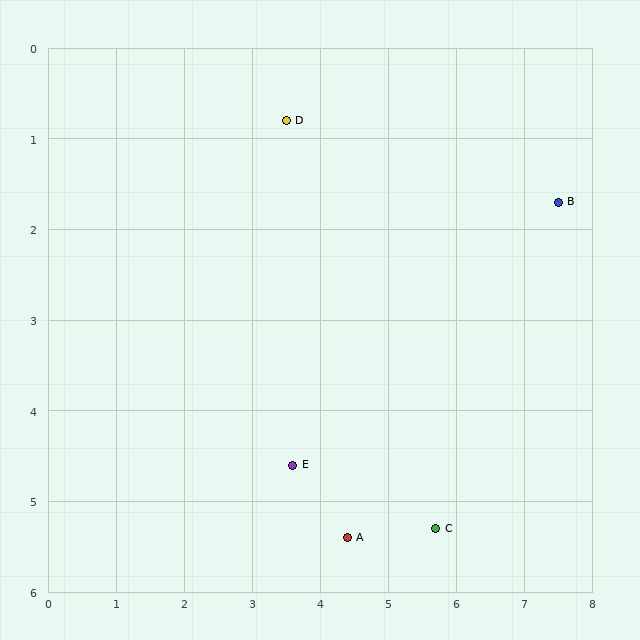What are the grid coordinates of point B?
Point B is at approximately (7.5, 1.7).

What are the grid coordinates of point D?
Point D is at approximately (3.5, 0.8).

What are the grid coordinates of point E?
Point E is at approximately (3.6, 4.6).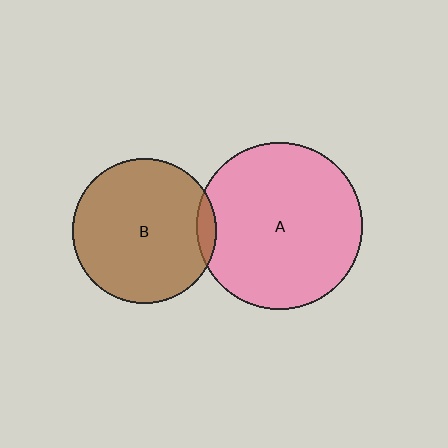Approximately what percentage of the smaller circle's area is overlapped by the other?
Approximately 5%.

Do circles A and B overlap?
Yes.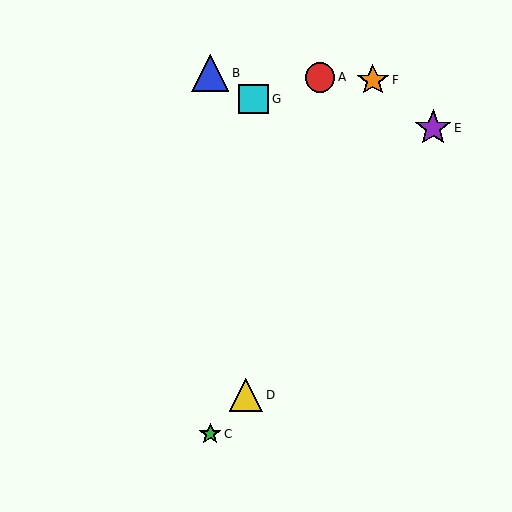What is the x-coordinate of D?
Object D is at x≈246.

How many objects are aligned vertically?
2 objects (B, C) are aligned vertically.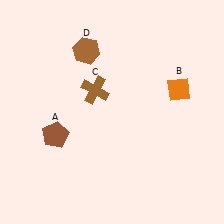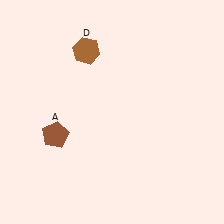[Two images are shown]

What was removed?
The brown cross (C), the orange diamond (B) were removed in Image 2.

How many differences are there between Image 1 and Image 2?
There are 2 differences between the two images.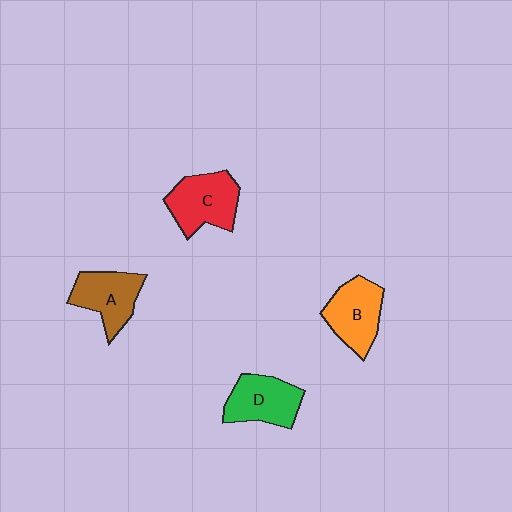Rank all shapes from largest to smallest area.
From largest to smallest: C (red), B (orange), D (green), A (brown).